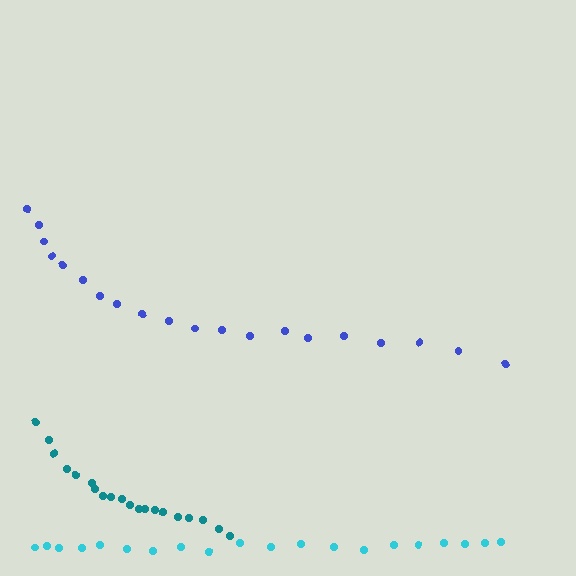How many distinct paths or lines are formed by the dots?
There are 3 distinct paths.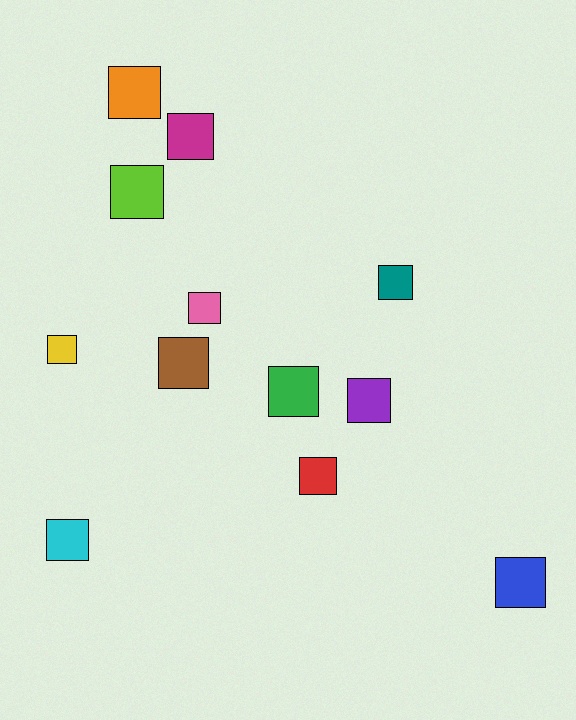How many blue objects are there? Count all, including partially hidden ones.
There is 1 blue object.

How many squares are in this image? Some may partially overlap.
There are 12 squares.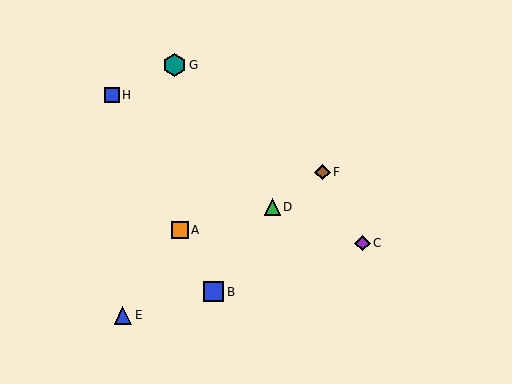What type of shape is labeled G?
Shape G is a teal hexagon.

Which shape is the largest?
The teal hexagon (labeled G) is the largest.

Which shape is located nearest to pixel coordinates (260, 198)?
The green triangle (labeled D) at (272, 207) is nearest to that location.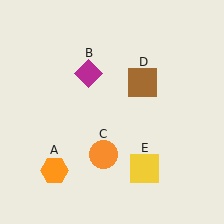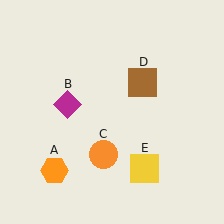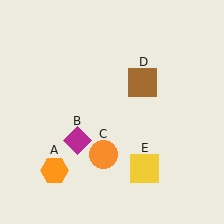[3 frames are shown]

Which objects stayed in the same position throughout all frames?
Orange hexagon (object A) and orange circle (object C) and brown square (object D) and yellow square (object E) remained stationary.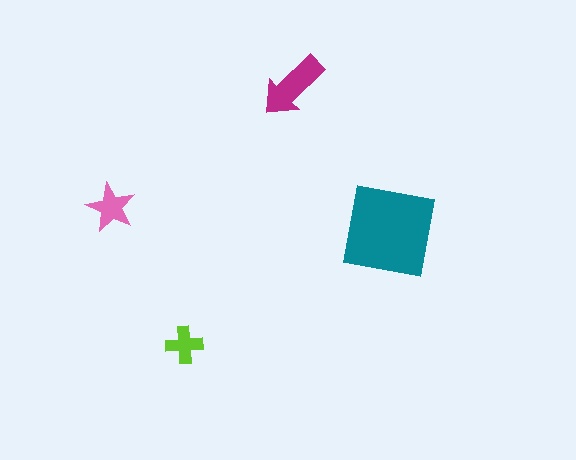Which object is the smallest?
The lime cross.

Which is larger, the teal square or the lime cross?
The teal square.